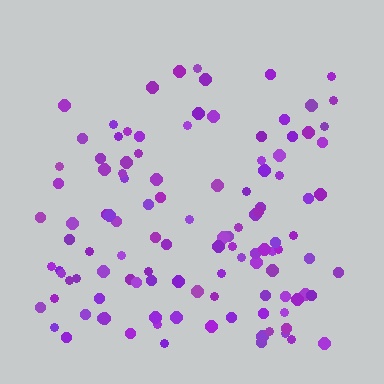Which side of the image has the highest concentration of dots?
The bottom.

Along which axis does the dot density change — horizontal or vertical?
Vertical.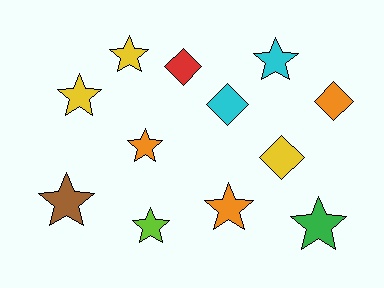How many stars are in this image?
There are 8 stars.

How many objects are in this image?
There are 12 objects.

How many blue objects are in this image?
There are no blue objects.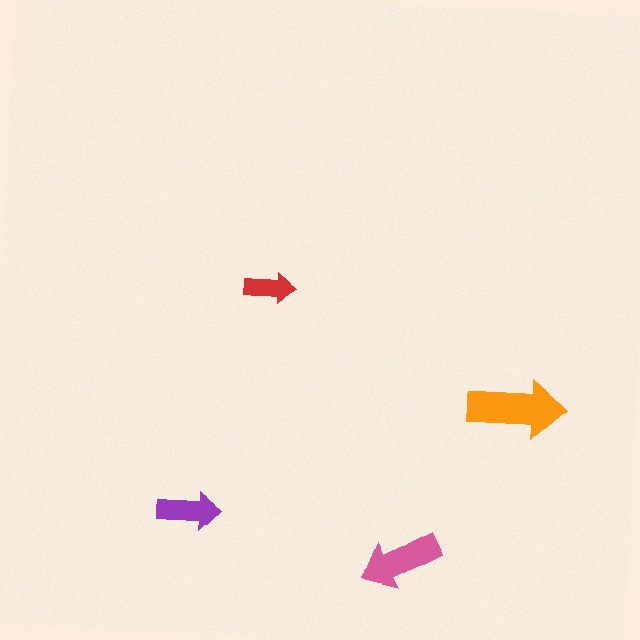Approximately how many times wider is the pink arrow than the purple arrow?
About 1.5 times wider.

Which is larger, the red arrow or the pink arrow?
The pink one.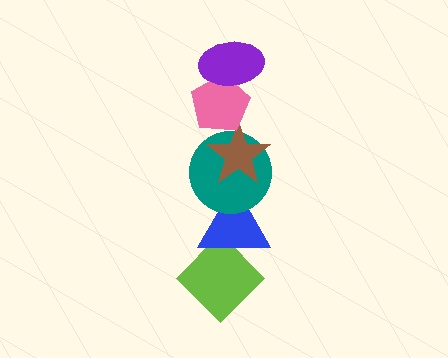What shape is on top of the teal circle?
The brown star is on top of the teal circle.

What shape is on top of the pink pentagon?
The purple ellipse is on top of the pink pentagon.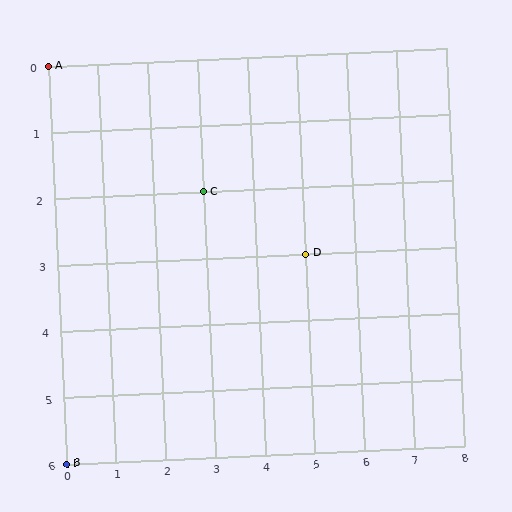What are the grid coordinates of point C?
Point C is at grid coordinates (3, 2).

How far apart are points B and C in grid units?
Points B and C are 3 columns and 4 rows apart (about 5.0 grid units diagonally).